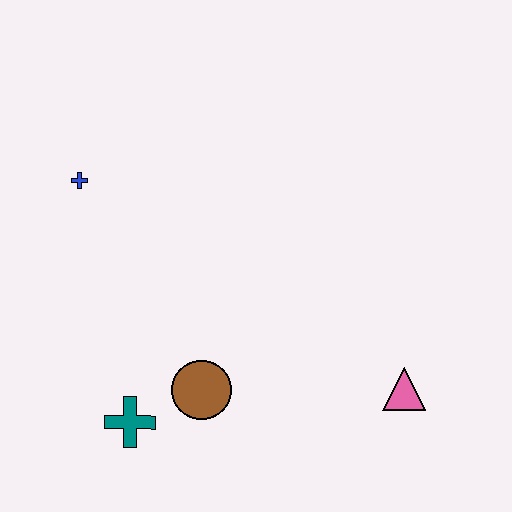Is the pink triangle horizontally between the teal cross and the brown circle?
No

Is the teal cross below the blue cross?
Yes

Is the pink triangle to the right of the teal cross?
Yes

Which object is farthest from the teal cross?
The pink triangle is farthest from the teal cross.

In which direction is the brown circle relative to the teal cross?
The brown circle is to the right of the teal cross.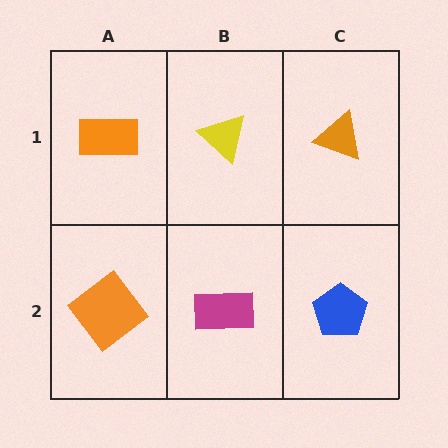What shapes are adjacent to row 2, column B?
A yellow triangle (row 1, column B), an orange diamond (row 2, column A), a blue pentagon (row 2, column C).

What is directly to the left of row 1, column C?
A yellow triangle.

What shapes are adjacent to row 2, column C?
An orange triangle (row 1, column C), a magenta rectangle (row 2, column B).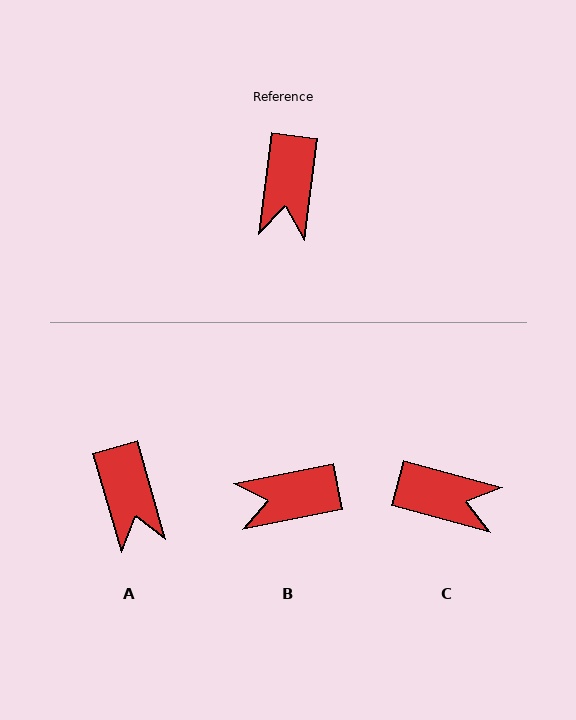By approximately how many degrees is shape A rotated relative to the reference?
Approximately 23 degrees counter-clockwise.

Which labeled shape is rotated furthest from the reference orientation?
C, about 82 degrees away.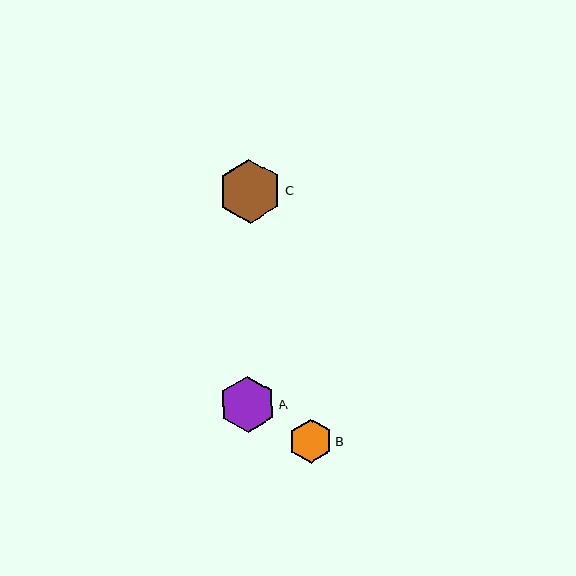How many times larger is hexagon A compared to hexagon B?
Hexagon A is approximately 1.3 times the size of hexagon B.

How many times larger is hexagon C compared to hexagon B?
Hexagon C is approximately 1.4 times the size of hexagon B.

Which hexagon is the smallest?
Hexagon B is the smallest with a size of approximately 44 pixels.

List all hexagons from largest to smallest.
From largest to smallest: C, A, B.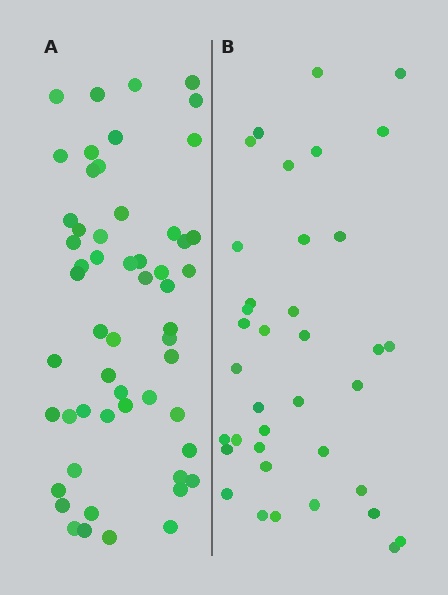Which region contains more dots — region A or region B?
Region A (the left region) has more dots.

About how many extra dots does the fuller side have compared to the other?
Region A has approximately 20 more dots than region B.